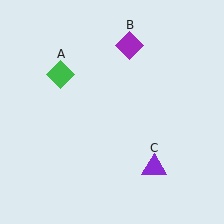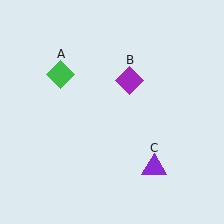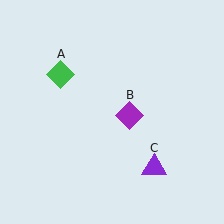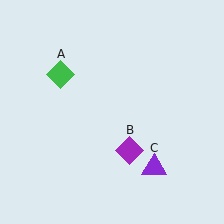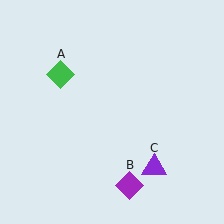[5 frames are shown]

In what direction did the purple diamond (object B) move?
The purple diamond (object B) moved down.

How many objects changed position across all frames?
1 object changed position: purple diamond (object B).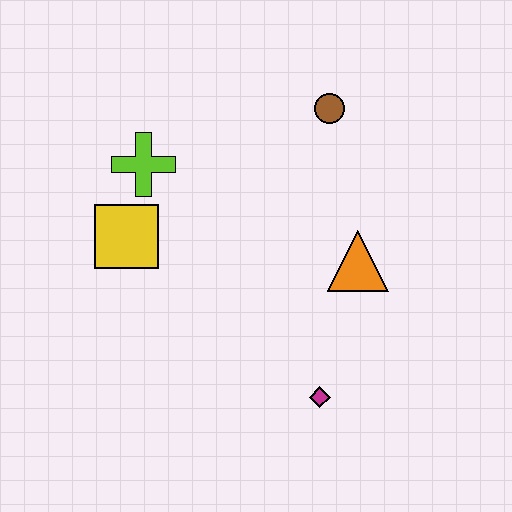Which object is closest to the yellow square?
The lime cross is closest to the yellow square.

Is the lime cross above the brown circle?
No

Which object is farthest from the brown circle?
The magenta diamond is farthest from the brown circle.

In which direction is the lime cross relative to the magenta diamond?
The lime cross is above the magenta diamond.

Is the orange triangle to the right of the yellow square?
Yes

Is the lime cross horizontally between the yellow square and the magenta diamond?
Yes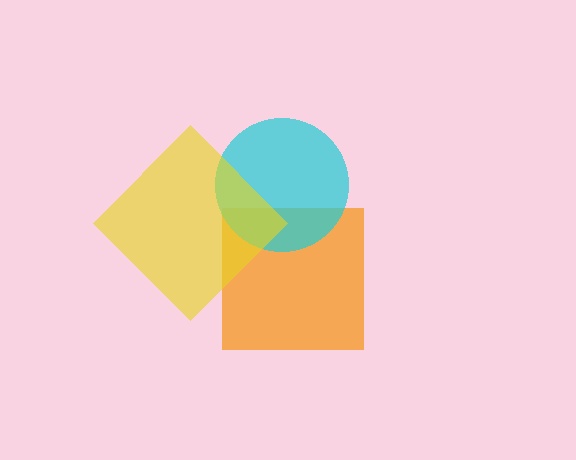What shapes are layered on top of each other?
The layered shapes are: an orange square, a cyan circle, a yellow diamond.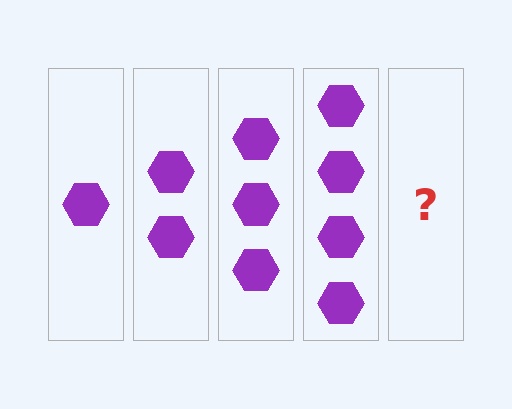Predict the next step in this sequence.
The next step is 5 hexagons.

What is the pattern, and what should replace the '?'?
The pattern is that each step adds one more hexagon. The '?' should be 5 hexagons.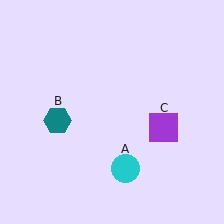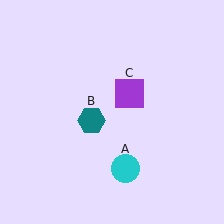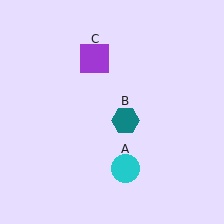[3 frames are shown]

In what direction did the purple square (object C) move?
The purple square (object C) moved up and to the left.